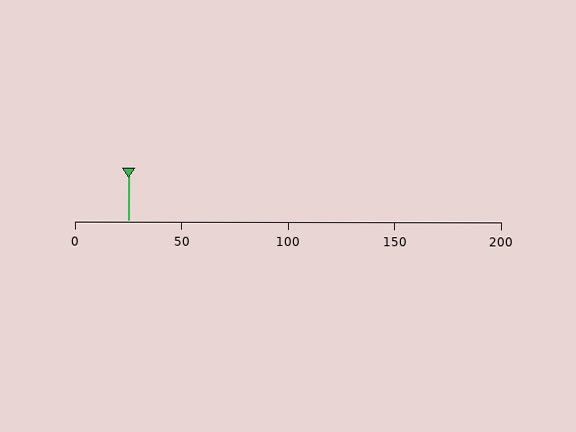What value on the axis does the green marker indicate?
The marker indicates approximately 25.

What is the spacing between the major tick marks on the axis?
The major ticks are spaced 50 apart.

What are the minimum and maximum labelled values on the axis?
The axis runs from 0 to 200.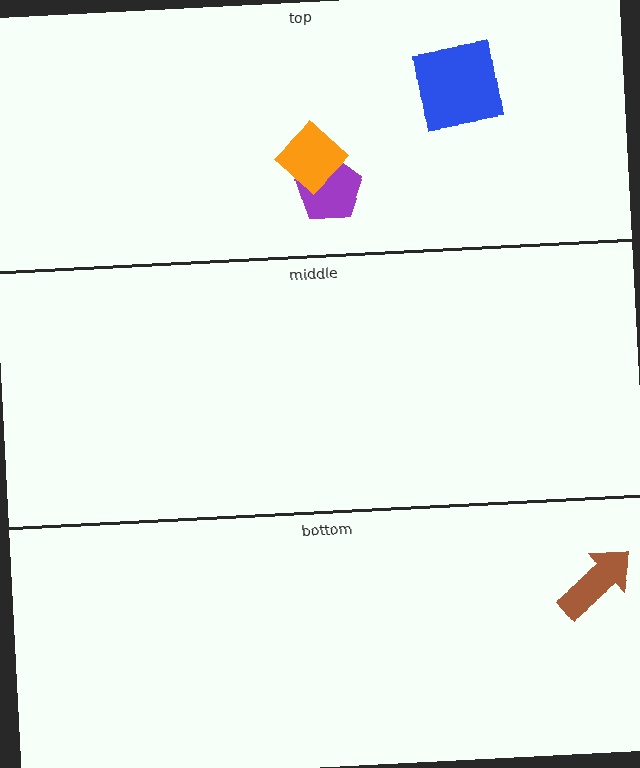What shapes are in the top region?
The purple pentagon, the blue square, the orange diamond.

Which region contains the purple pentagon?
The top region.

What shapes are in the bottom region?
The brown arrow.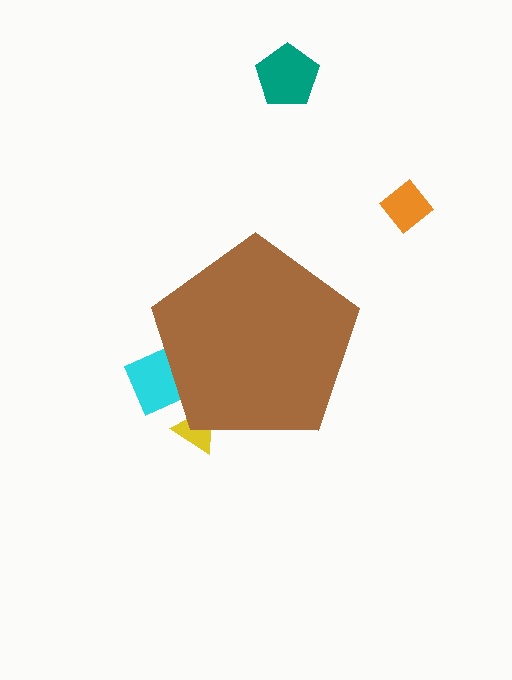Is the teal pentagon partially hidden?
No, the teal pentagon is fully visible.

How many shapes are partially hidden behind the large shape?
2 shapes are partially hidden.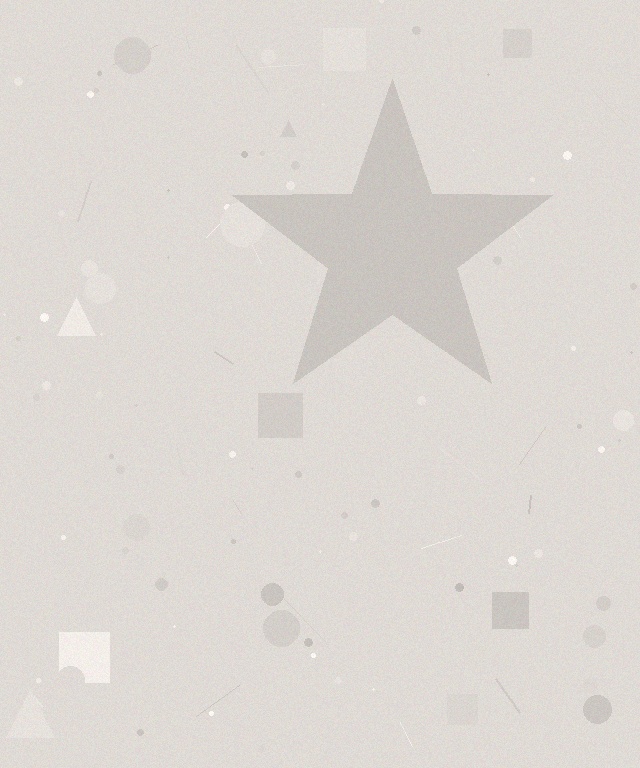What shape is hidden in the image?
A star is hidden in the image.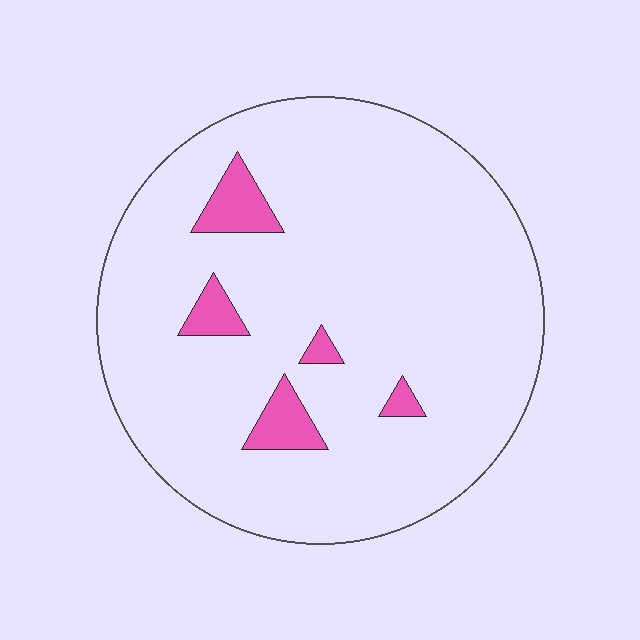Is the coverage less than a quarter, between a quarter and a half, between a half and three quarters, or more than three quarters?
Less than a quarter.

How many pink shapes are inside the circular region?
5.